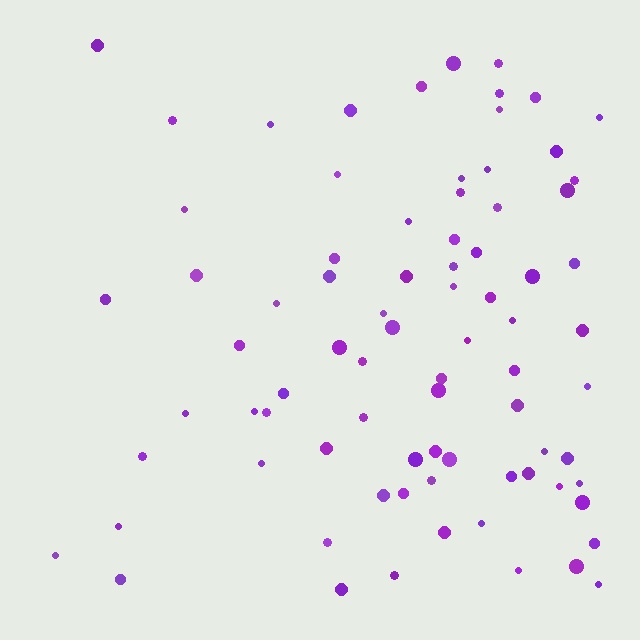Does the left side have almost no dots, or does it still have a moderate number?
Still a moderate number, just noticeably fewer than the right.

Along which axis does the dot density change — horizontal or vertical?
Horizontal.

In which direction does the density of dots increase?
From left to right, with the right side densest.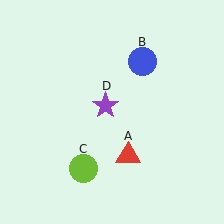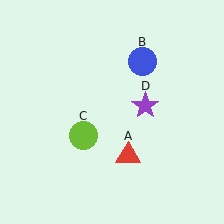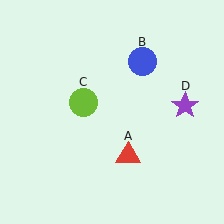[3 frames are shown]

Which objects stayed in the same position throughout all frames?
Red triangle (object A) and blue circle (object B) remained stationary.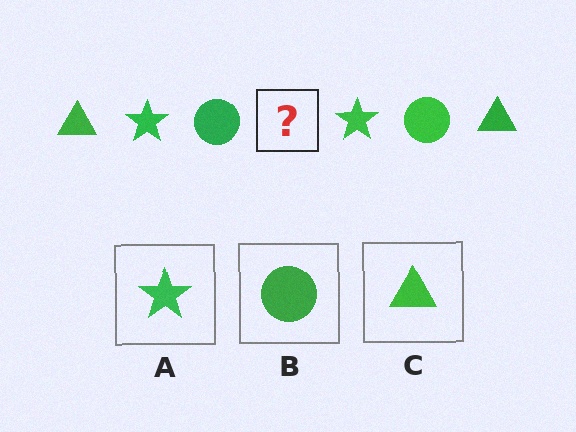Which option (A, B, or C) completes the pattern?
C.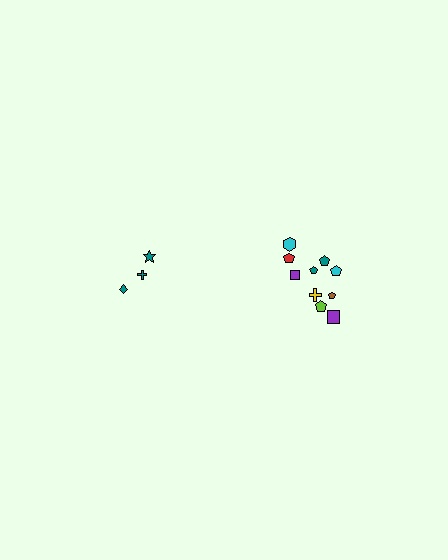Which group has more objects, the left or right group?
The right group.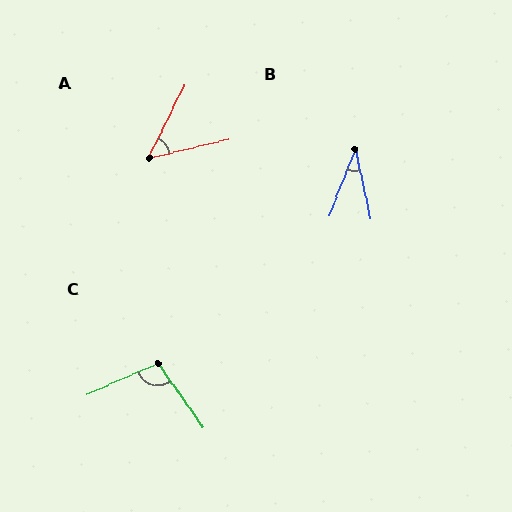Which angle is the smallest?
B, at approximately 33 degrees.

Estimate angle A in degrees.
Approximately 50 degrees.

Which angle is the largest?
C, at approximately 102 degrees.